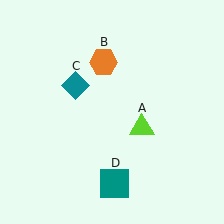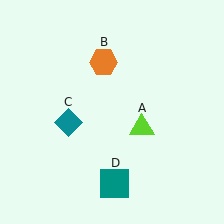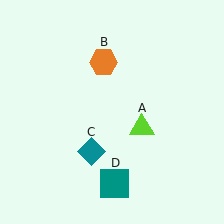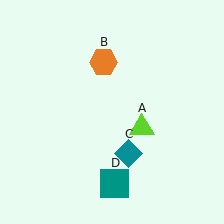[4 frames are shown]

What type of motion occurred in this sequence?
The teal diamond (object C) rotated counterclockwise around the center of the scene.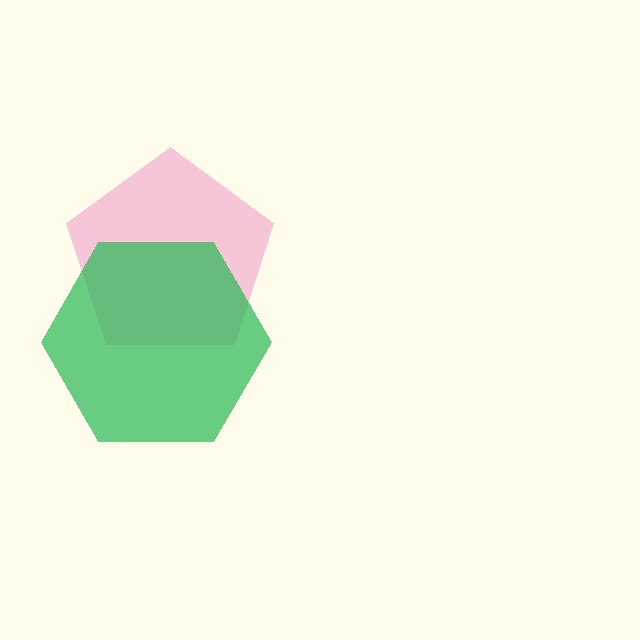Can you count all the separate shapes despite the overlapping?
Yes, there are 2 separate shapes.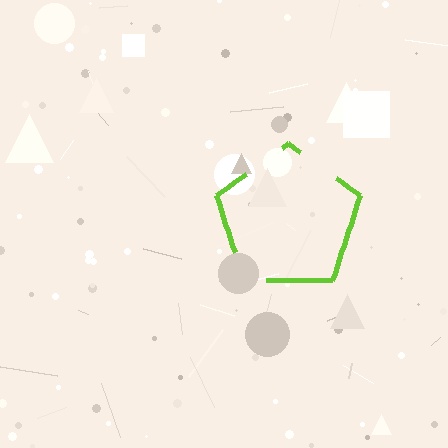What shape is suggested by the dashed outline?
The dashed outline suggests a pentagon.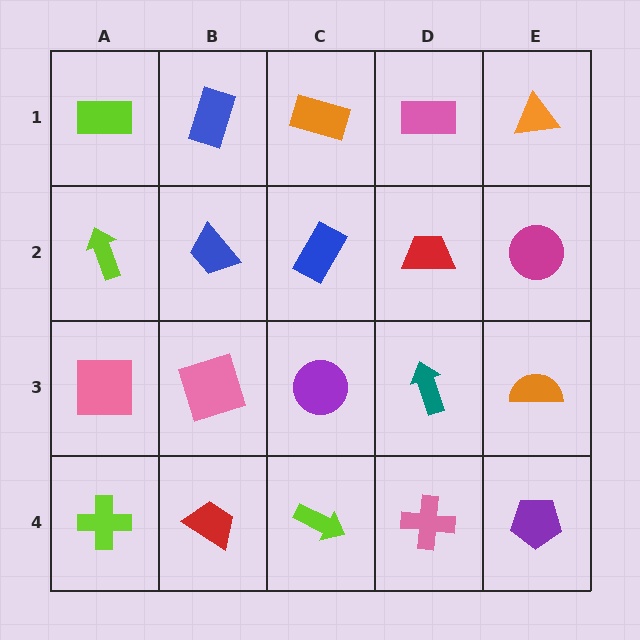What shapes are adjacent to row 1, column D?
A red trapezoid (row 2, column D), an orange rectangle (row 1, column C), an orange triangle (row 1, column E).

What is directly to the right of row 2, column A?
A blue trapezoid.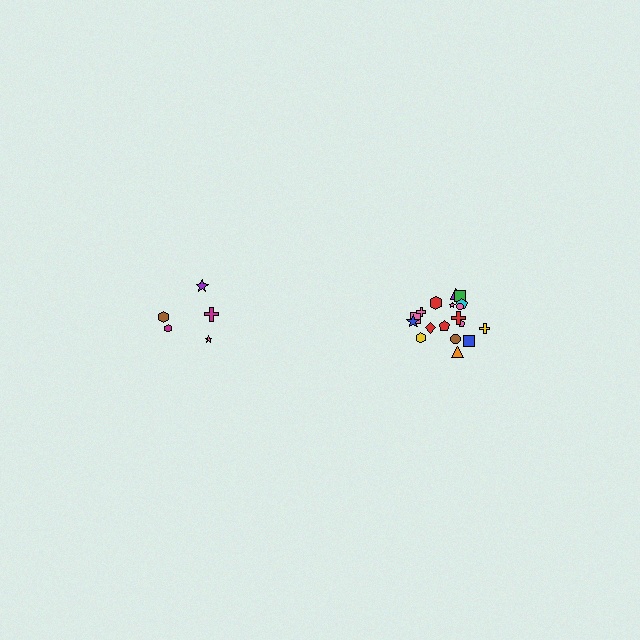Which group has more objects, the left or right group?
The right group.